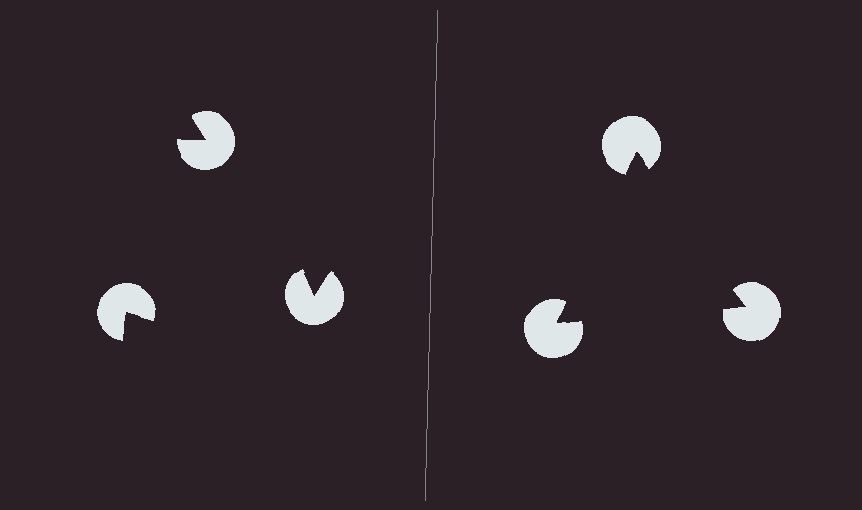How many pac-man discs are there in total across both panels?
6 — 3 on each side.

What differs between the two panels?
The pac-man discs are positioned identically on both sides; only the wedge orientations differ. On the right they align to a triangle; on the left they are misaligned.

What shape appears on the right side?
An illusory triangle.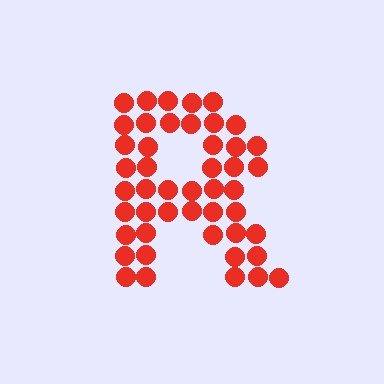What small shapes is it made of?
It is made of small circles.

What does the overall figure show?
The overall figure shows the letter R.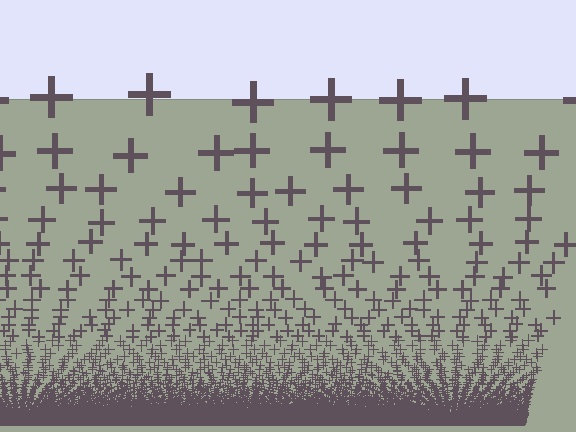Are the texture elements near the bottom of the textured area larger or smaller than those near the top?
Smaller. The gradient is inverted — elements near the bottom are smaller and denser.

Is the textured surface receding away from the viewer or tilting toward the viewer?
The surface appears to tilt toward the viewer. Texture elements get larger and sparser toward the top.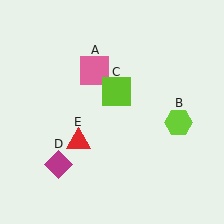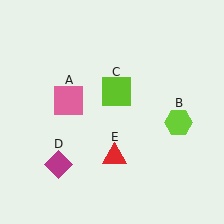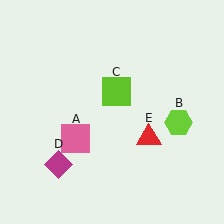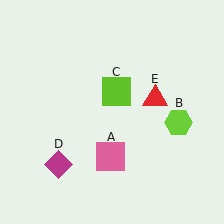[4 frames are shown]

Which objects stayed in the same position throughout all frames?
Lime hexagon (object B) and lime square (object C) and magenta diamond (object D) remained stationary.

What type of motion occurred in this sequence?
The pink square (object A), red triangle (object E) rotated counterclockwise around the center of the scene.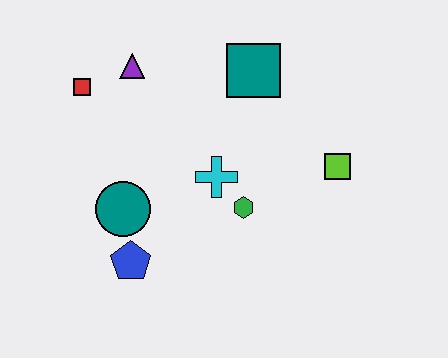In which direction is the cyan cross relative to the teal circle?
The cyan cross is to the right of the teal circle.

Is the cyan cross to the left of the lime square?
Yes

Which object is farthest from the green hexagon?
The red square is farthest from the green hexagon.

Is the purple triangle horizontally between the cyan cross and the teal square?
No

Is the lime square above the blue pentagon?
Yes